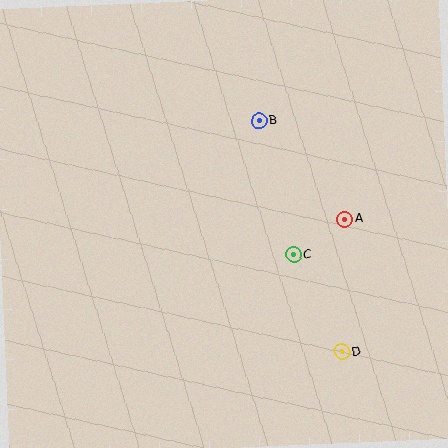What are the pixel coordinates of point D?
Point D is at (342, 352).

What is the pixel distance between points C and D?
The distance between C and D is 108 pixels.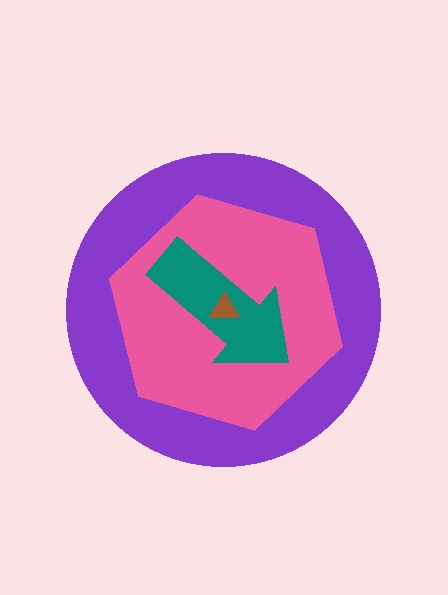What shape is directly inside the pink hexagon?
The teal arrow.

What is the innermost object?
The brown triangle.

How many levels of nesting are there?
4.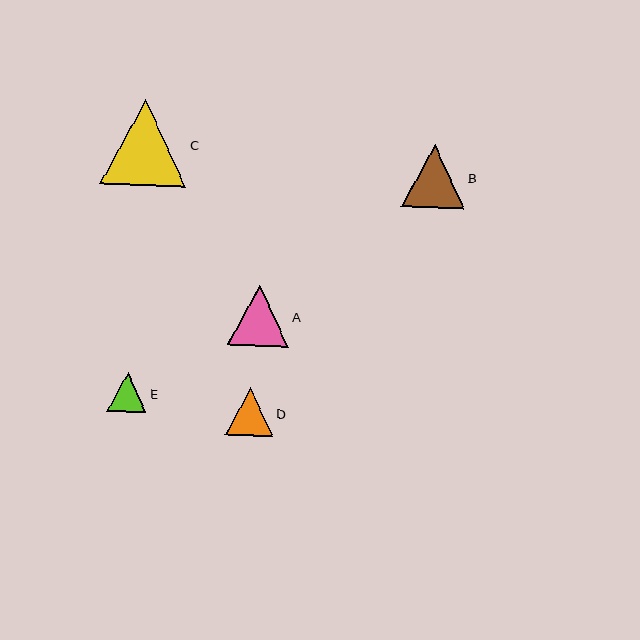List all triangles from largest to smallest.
From largest to smallest: C, B, A, D, E.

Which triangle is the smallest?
Triangle E is the smallest with a size of approximately 39 pixels.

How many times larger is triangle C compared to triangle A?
Triangle C is approximately 1.4 times the size of triangle A.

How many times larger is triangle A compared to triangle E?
Triangle A is approximately 1.5 times the size of triangle E.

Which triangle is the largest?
Triangle C is the largest with a size of approximately 86 pixels.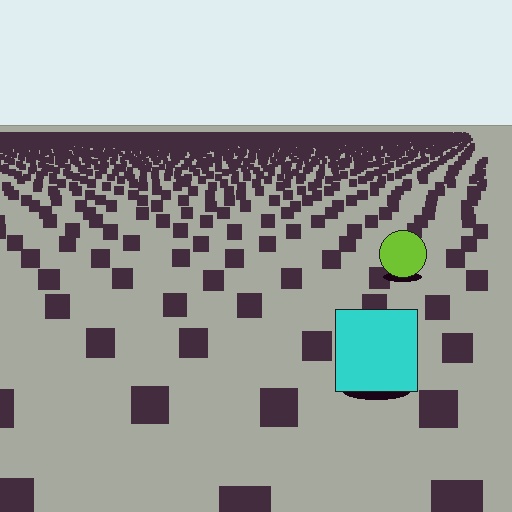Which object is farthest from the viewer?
The lime circle is farthest from the viewer. It appears smaller and the ground texture around it is denser.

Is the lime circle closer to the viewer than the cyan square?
No. The cyan square is closer — you can tell from the texture gradient: the ground texture is coarser near it.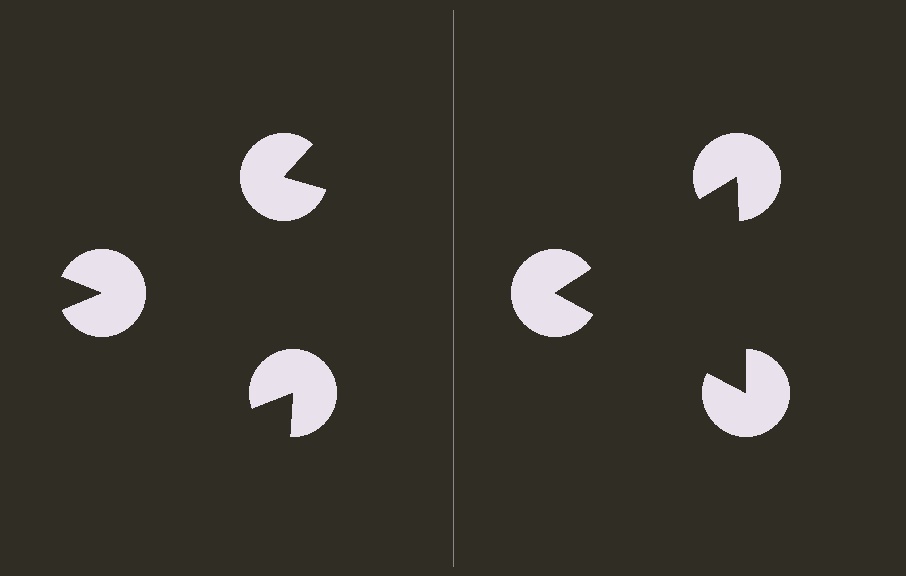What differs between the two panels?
The pac-man discs are positioned identically on both sides; only the wedge orientations differ. On the right they align to a triangle; on the left they are misaligned.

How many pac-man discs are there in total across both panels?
6 — 3 on each side.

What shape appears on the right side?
An illusory triangle.